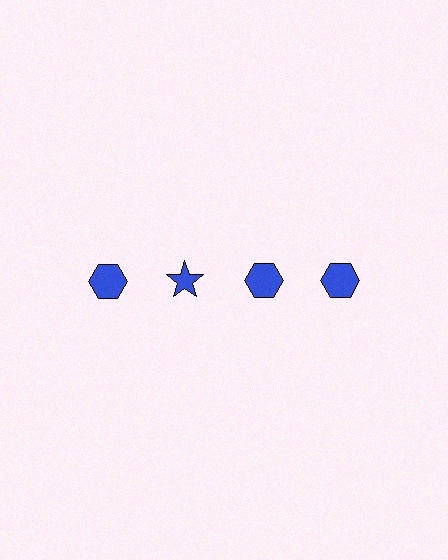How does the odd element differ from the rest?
It has a different shape: star instead of hexagon.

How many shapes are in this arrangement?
There are 4 shapes arranged in a grid pattern.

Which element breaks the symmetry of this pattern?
The blue star in the top row, second from left column breaks the symmetry. All other shapes are blue hexagons.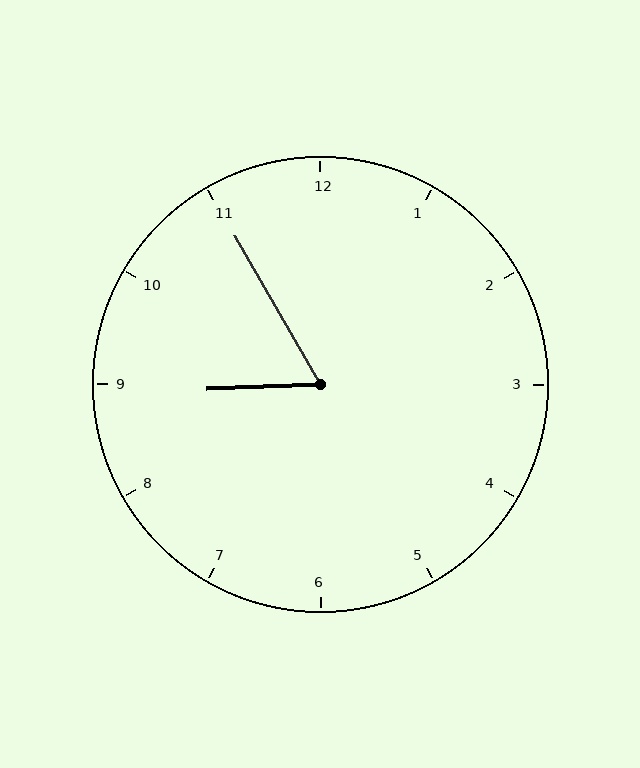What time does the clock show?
8:55.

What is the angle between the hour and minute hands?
Approximately 62 degrees.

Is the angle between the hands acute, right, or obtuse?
It is acute.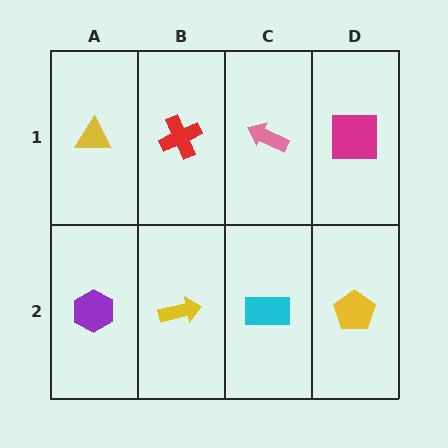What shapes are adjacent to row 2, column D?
A magenta square (row 1, column D), a cyan rectangle (row 2, column C).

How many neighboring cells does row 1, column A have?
2.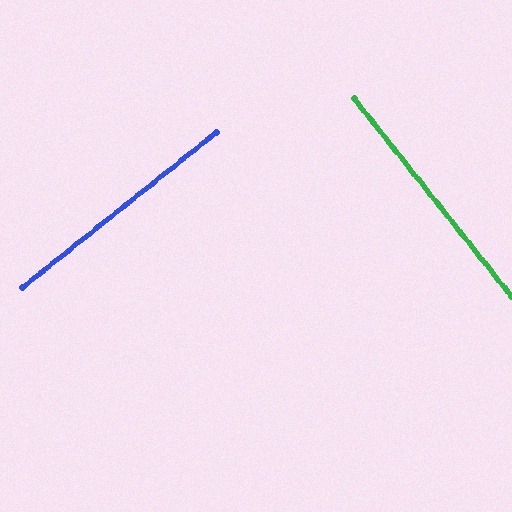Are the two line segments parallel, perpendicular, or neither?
Perpendicular — they meet at approximately 90°.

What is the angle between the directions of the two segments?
Approximately 90 degrees.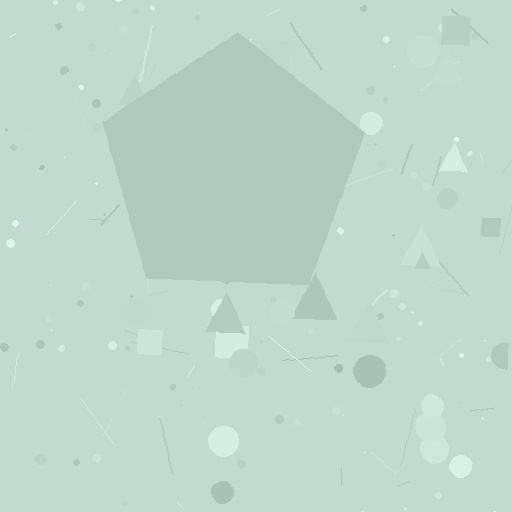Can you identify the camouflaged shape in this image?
The camouflaged shape is a pentagon.